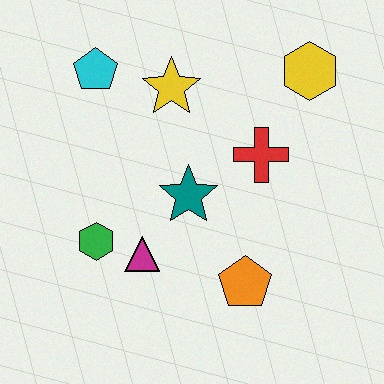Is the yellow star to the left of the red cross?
Yes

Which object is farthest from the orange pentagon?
The cyan pentagon is farthest from the orange pentagon.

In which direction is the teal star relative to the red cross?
The teal star is to the left of the red cross.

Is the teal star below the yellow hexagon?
Yes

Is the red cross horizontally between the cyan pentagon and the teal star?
No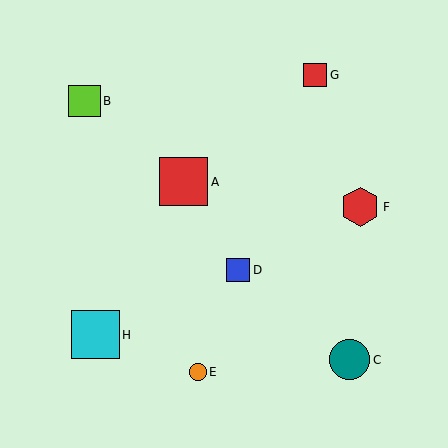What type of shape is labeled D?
Shape D is a blue square.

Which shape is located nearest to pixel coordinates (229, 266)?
The blue square (labeled D) at (238, 270) is nearest to that location.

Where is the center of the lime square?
The center of the lime square is at (84, 101).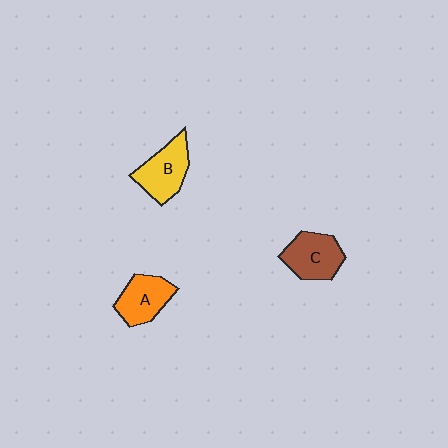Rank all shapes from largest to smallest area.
From largest to smallest: B (yellow), C (brown), A (orange).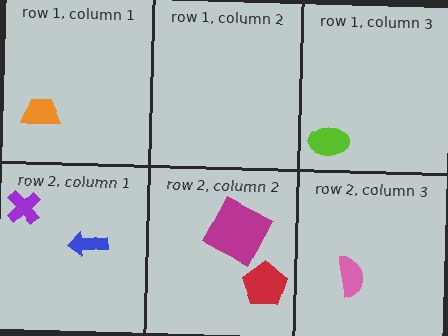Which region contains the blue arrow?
The row 2, column 1 region.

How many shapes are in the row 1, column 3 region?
1.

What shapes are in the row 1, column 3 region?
The lime ellipse.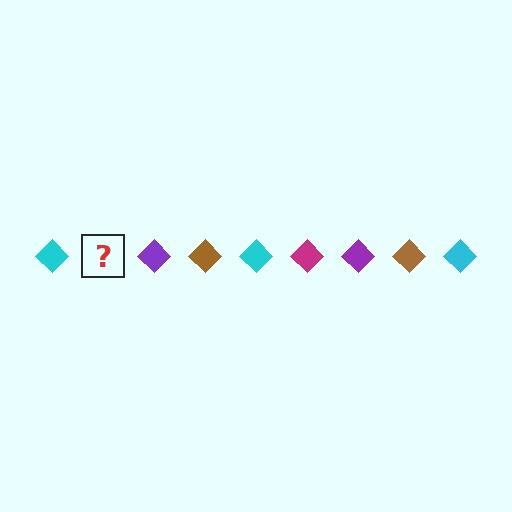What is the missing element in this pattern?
The missing element is a magenta diamond.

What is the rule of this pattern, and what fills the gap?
The rule is that the pattern cycles through cyan, magenta, purple, brown diamonds. The gap should be filled with a magenta diamond.